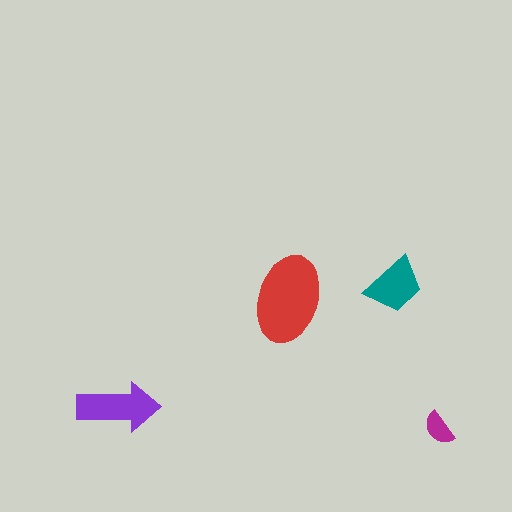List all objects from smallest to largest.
The magenta semicircle, the teal trapezoid, the purple arrow, the red ellipse.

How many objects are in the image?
There are 4 objects in the image.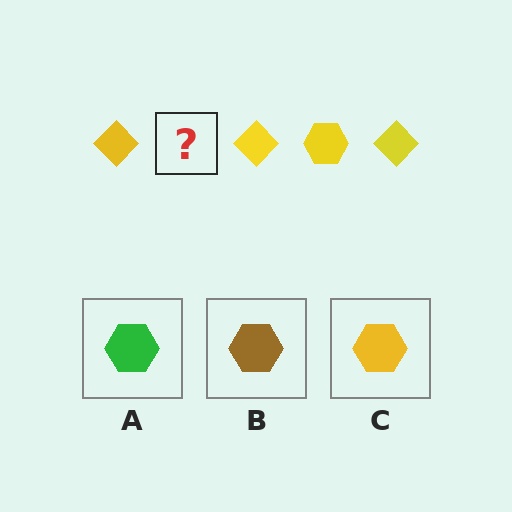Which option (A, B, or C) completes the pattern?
C.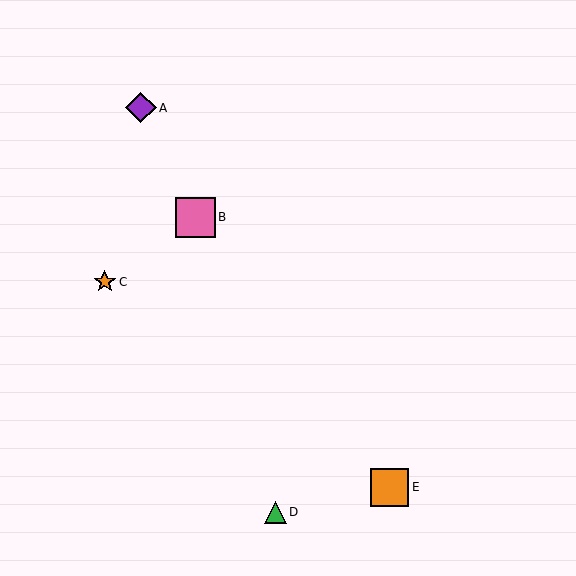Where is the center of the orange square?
The center of the orange square is at (390, 487).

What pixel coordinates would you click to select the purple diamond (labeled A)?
Click at (141, 108) to select the purple diamond A.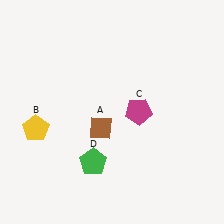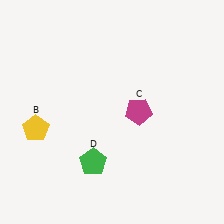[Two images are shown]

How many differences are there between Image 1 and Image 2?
There is 1 difference between the two images.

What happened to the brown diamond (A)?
The brown diamond (A) was removed in Image 2. It was in the bottom-left area of Image 1.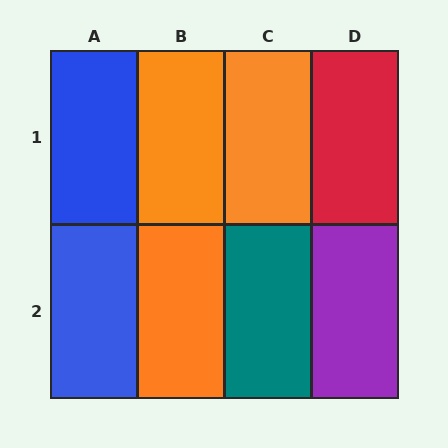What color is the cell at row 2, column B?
Orange.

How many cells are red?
1 cell is red.